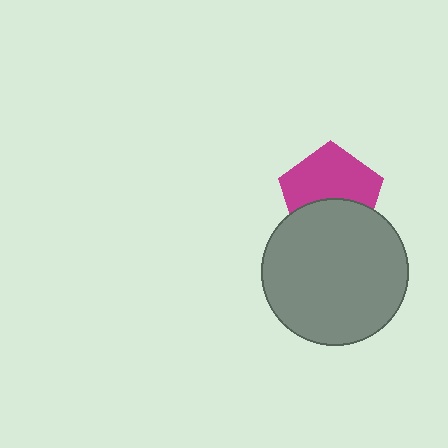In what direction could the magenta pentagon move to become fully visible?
The magenta pentagon could move up. That would shift it out from behind the gray circle entirely.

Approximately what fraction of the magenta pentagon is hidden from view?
Roughly 41% of the magenta pentagon is hidden behind the gray circle.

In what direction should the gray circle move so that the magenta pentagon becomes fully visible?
The gray circle should move down. That is the shortest direction to clear the overlap and leave the magenta pentagon fully visible.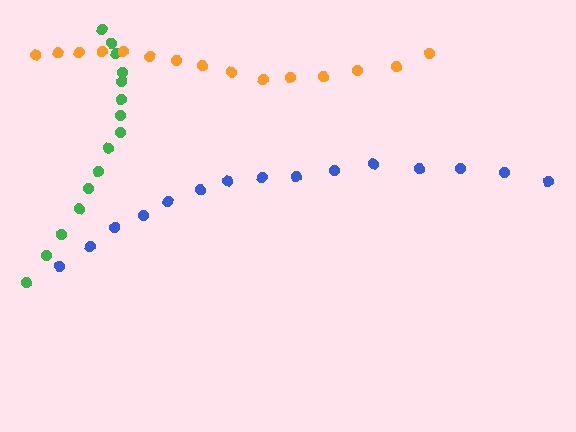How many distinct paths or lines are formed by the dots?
There are 3 distinct paths.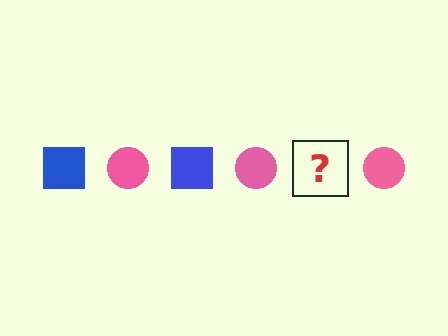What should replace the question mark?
The question mark should be replaced with a blue square.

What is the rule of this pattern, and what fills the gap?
The rule is that the pattern alternates between blue square and pink circle. The gap should be filled with a blue square.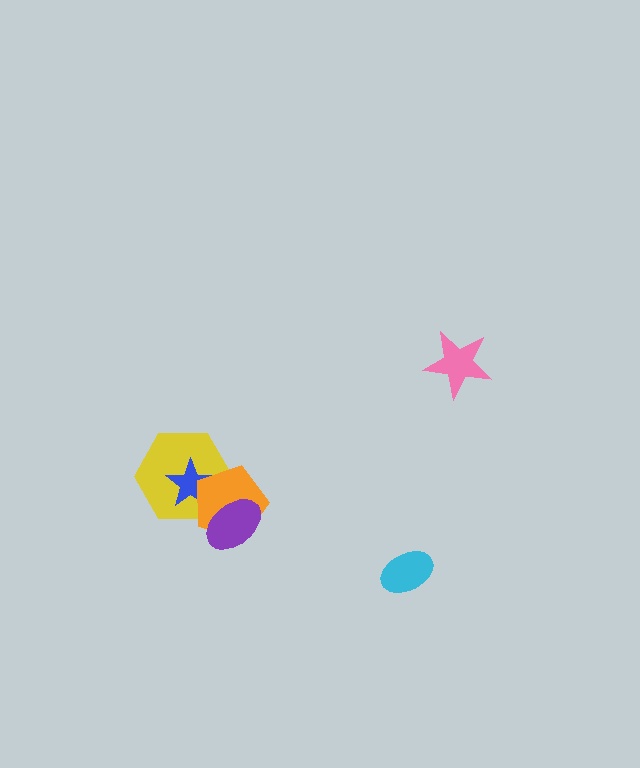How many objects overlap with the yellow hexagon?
3 objects overlap with the yellow hexagon.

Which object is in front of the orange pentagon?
The purple ellipse is in front of the orange pentagon.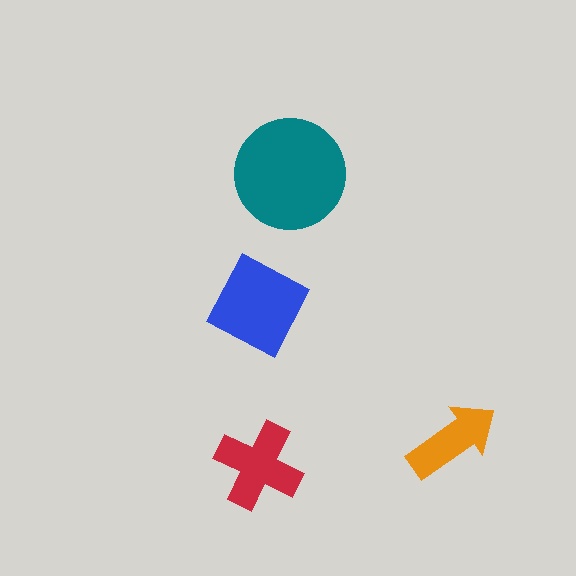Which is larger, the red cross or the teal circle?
The teal circle.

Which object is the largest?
The teal circle.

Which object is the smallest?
The orange arrow.